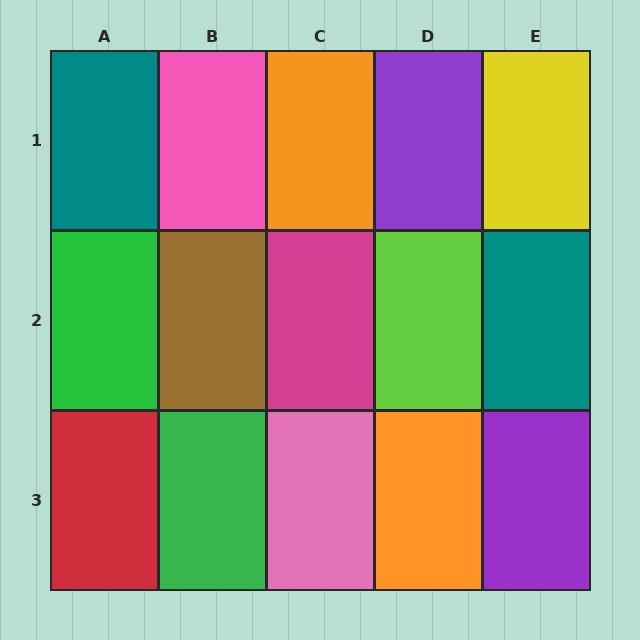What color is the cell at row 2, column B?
Brown.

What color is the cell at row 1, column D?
Purple.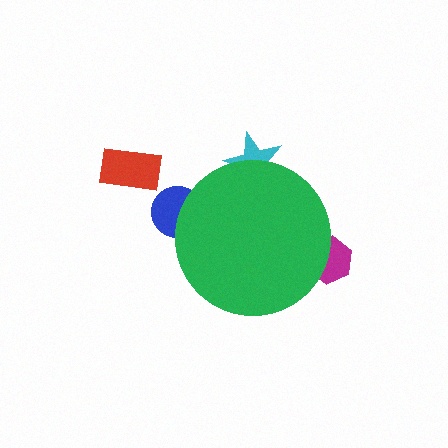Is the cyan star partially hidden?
Yes, the cyan star is partially hidden behind the green circle.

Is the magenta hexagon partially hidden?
Yes, the magenta hexagon is partially hidden behind the green circle.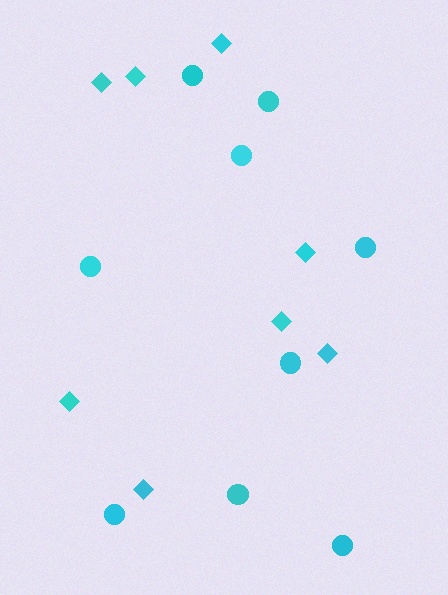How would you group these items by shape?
There are 2 groups: one group of circles (9) and one group of diamonds (8).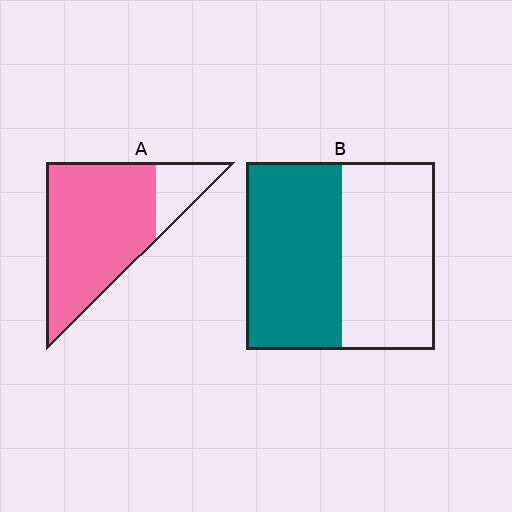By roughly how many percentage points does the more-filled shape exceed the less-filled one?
By roughly 30 percentage points (A over B).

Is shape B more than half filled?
Roughly half.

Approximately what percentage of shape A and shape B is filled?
A is approximately 80% and B is approximately 50%.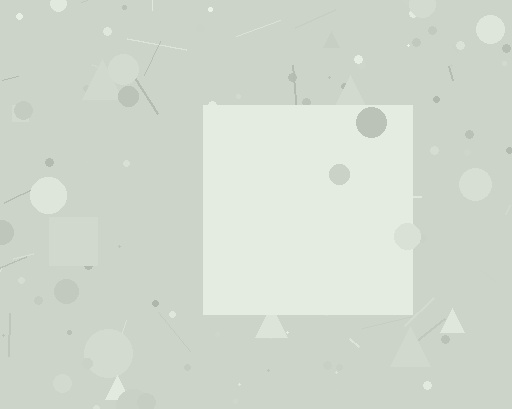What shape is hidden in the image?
A square is hidden in the image.